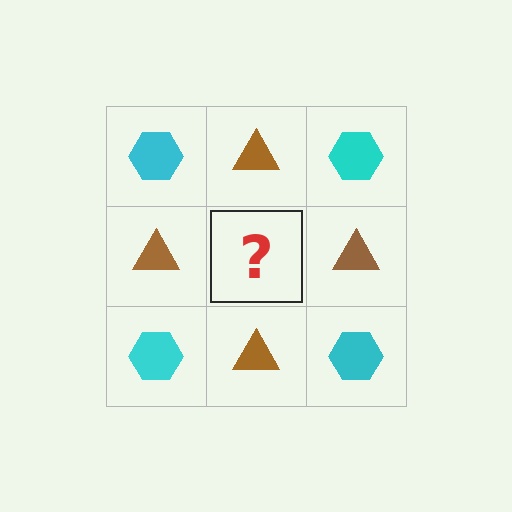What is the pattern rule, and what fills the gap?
The rule is that it alternates cyan hexagon and brown triangle in a checkerboard pattern. The gap should be filled with a cyan hexagon.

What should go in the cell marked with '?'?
The missing cell should contain a cyan hexagon.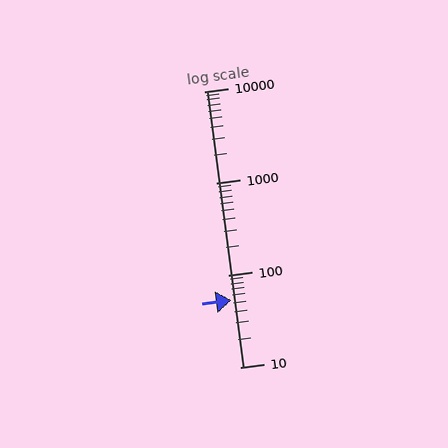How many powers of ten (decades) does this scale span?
The scale spans 3 decades, from 10 to 10000.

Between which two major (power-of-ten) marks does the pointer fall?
The pointer is between 10 and 100.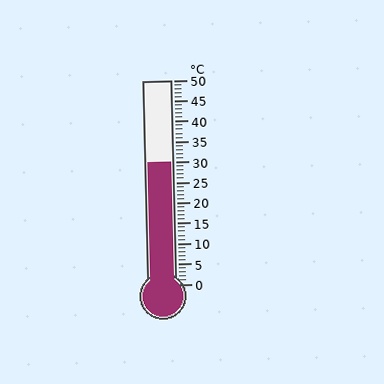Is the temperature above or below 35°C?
The temperature is below 35°C.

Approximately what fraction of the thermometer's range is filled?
The thermometer is filled to approximately 60% of its range.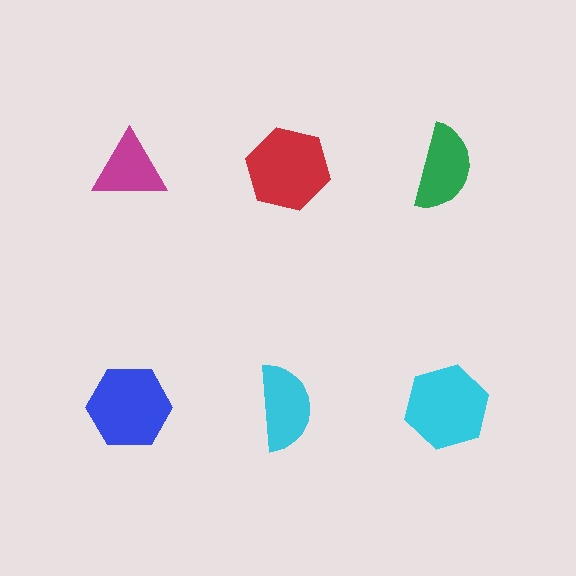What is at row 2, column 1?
A blue hexagon.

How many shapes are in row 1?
3 shapes.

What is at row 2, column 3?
A cyan hexagon.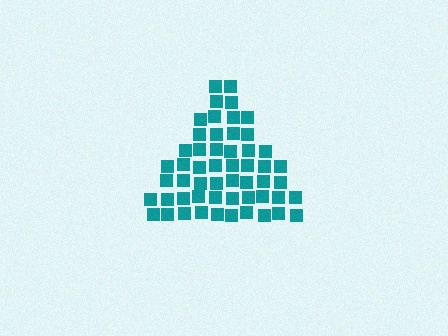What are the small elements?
The small elements are squares.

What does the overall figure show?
The overall figure shows a triangle.